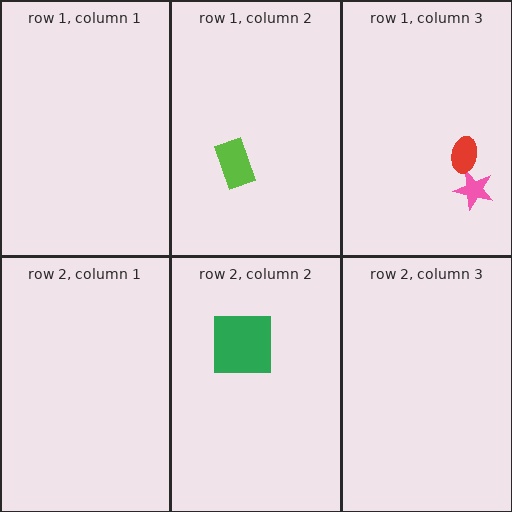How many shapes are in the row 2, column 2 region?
1.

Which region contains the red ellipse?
The row 1, column 3 region.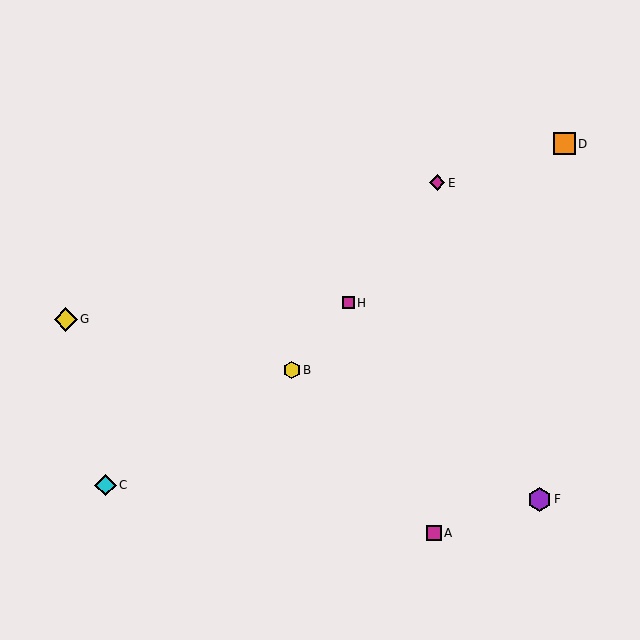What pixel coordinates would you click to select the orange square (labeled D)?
Click at (564, 144) to select the orange square D.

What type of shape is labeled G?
Shape G is a yellow diamond.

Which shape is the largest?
The purple hexagon (labeled F) is the largest.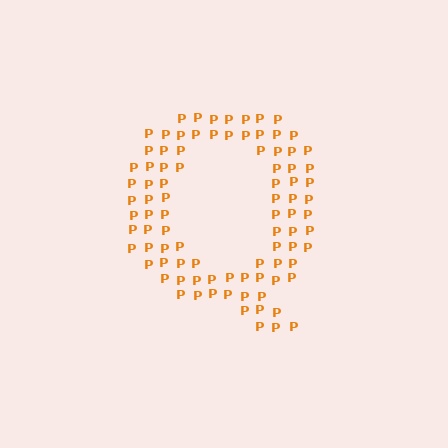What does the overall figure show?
The overall figure shows the letter Q.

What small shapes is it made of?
It is made of small letter P's.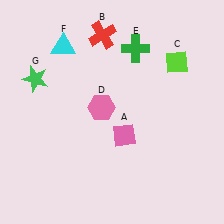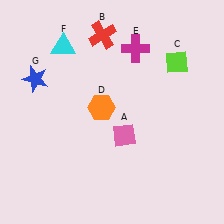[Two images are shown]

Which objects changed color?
D changed from pink to orange. E changed from green to magenta. G changed from green to blue.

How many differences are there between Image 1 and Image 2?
There are 3 differences between the two images.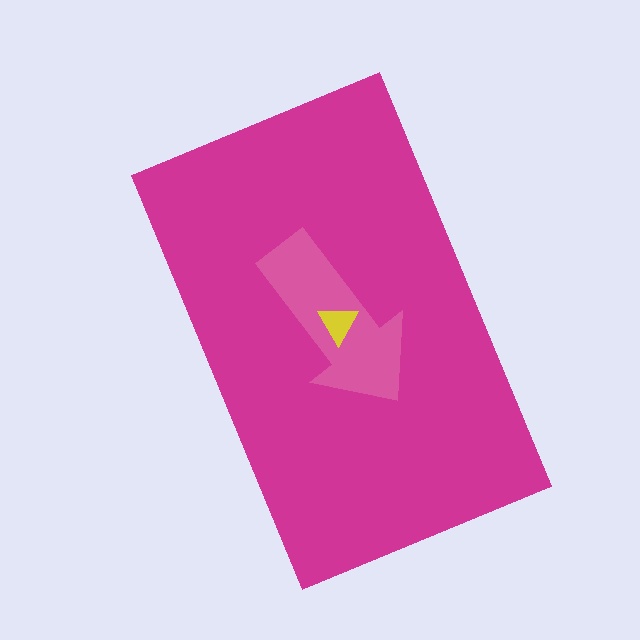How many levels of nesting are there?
3.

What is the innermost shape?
The yellow triangle.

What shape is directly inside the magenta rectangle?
The pink arrow.